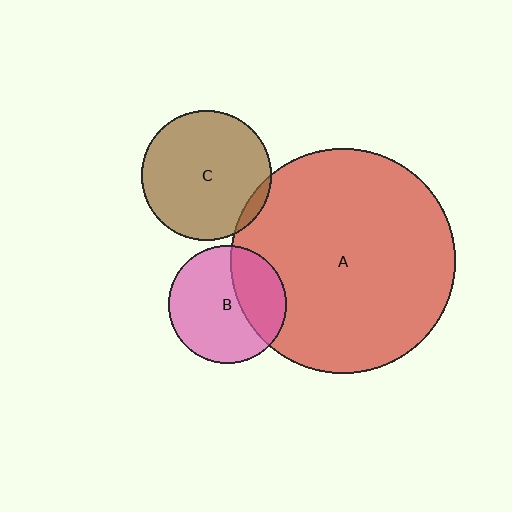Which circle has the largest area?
Circle A (red).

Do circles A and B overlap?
Yes.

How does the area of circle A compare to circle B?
Approximately 3.6 times.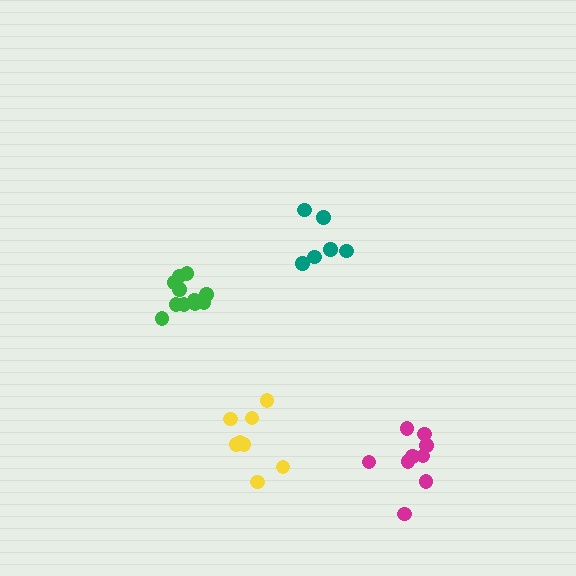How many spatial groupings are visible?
There are 4 spatial groupings.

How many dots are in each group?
Group 1: 9 dots, Group 2: 8 dots, Group 3: 11 dots, Group 4: 6 dots (34 total).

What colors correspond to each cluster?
The clusters are colored: magenta, yellow, green, teal.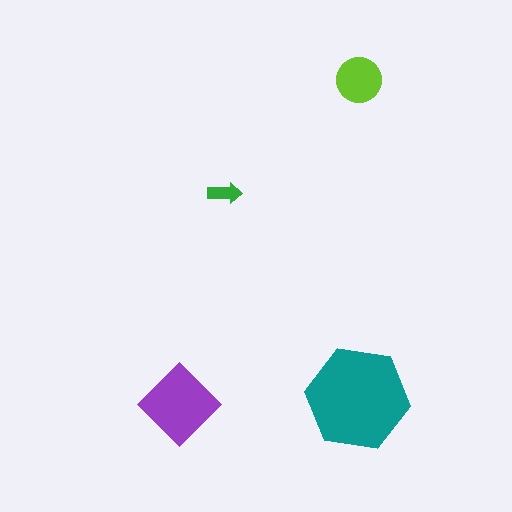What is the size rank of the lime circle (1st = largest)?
3rd.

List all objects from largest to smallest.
The teal hexagon, the purple diamond, the lime circle, the green arrow.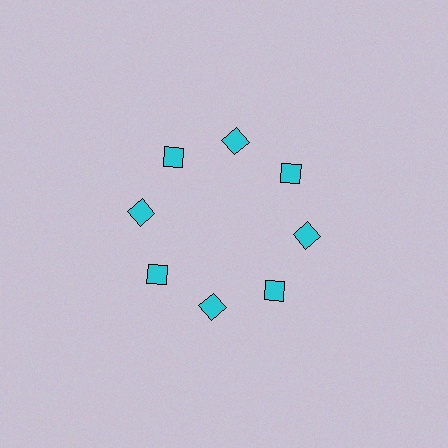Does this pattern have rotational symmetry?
Yes, this pattern has 8-fold rotational symmetry. It looks the same after rotating 45 degrees around the center.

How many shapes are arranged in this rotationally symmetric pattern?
There are 8 shapes, arranged in 8 groups of 1.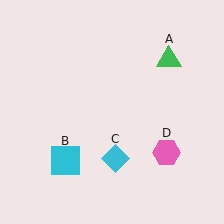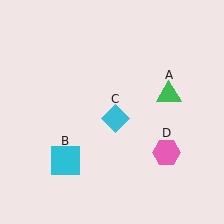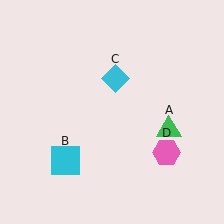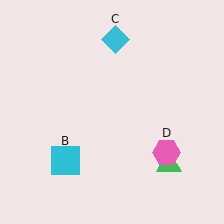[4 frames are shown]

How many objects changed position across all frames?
2 objects changed position: green triangle (object A), cyan diamond (object C).